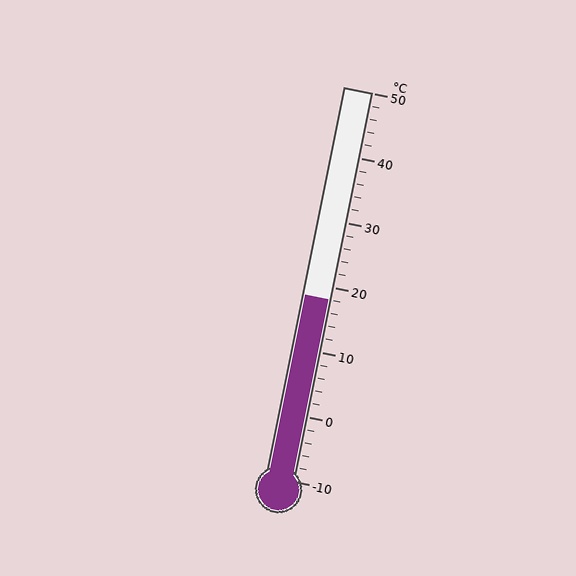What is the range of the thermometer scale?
The thermometer scale ranges from -10°C to 50°C.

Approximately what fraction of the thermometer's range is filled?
The thermometer is filled to approximately 45% of its range.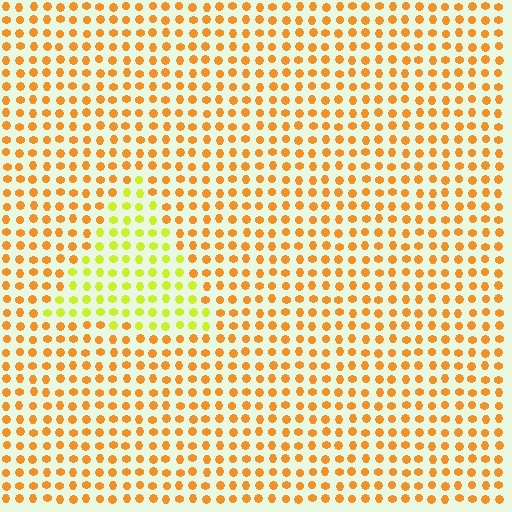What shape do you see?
I see a triangle.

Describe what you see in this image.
The image is filled with small orange elements in a uniform arrangement. A triangle-shaped region is visible where the elements are tinted to a slightly different hue, forming a subtle color boundary.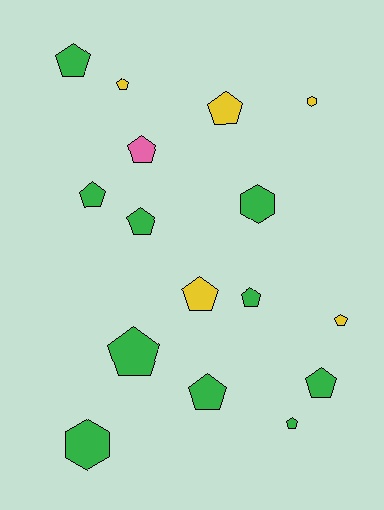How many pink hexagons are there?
There are no pink hexagons.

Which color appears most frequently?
Green, with 10 objects.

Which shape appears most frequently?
Pentagon, with 13 objects.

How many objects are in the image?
There are 16 objects.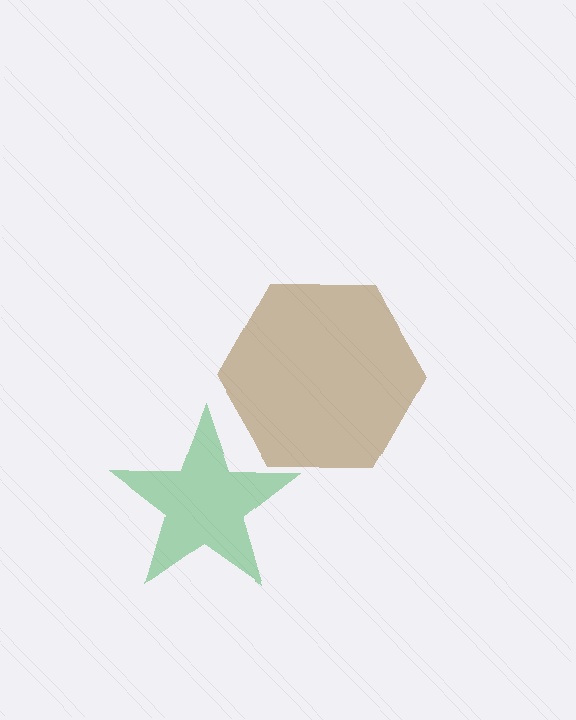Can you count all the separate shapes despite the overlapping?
Yes, there are 2 separate shapes.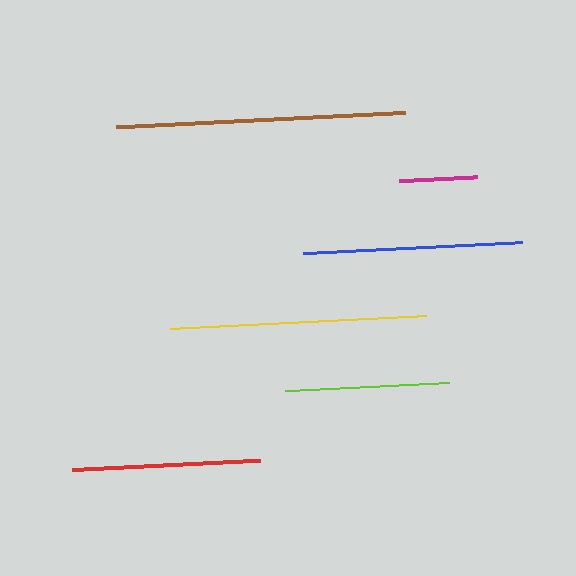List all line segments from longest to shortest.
From longest to shortest: brown, yellow, blue, red, lime, magenta.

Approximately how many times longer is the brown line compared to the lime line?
The brown line is approximately 1.8 times the length of the lime line.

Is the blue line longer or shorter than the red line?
The blue line is longer than the red line.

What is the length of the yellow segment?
The yellow segment is approximately 256 pixels long.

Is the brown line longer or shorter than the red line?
The brown line is longer than the red line.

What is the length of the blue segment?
The blue segment is approximately 219 pixels long.